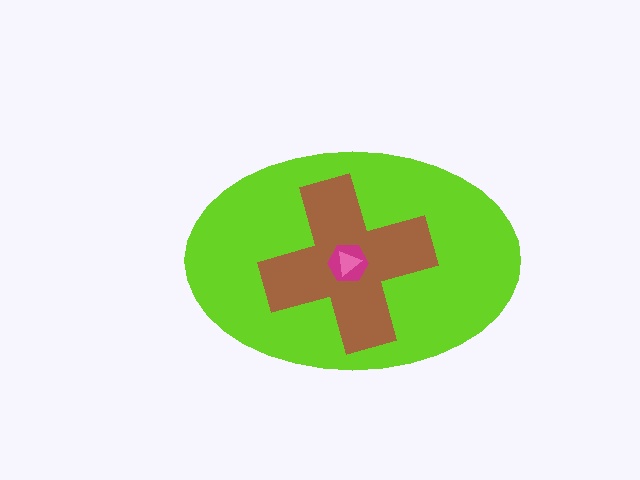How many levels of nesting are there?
4.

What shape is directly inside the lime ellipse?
The brown cross.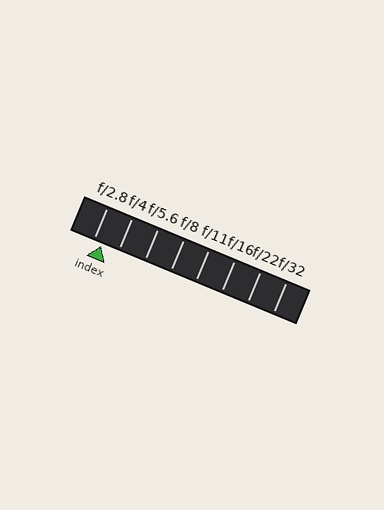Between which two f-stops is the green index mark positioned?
The index mark is between f/2.8 and f/4.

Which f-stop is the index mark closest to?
The index mark is closest to f/2.8.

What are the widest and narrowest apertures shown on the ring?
The widest aperture shown is f/2.8 and the narrowest is f/32.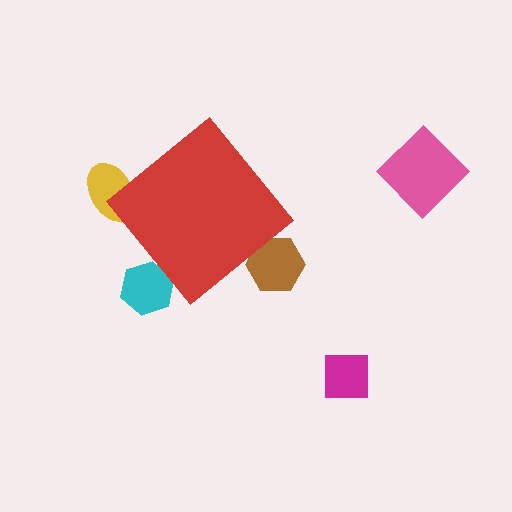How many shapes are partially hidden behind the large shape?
3 shapes are partially hidden.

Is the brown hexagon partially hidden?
Yes, the brown hexagon is partially hidden behind the red diamond.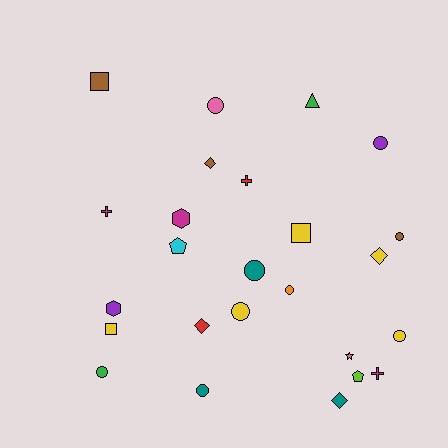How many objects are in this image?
There are 25 objects.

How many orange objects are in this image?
There is 1 orange object.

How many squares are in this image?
There are 3 squares.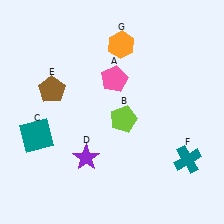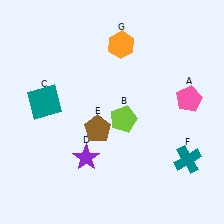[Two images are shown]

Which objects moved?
The objects that moved are: the pink pentagon (A), the teal square (C), the brown pentagon (E).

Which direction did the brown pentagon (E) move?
The brown pentagon (E) moved right.